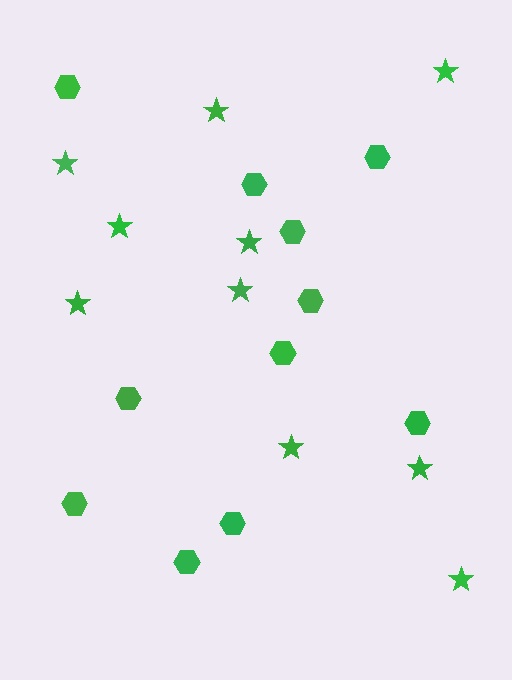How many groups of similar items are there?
There are 2 groups: one group of hexagons (11) and one group of stars (10).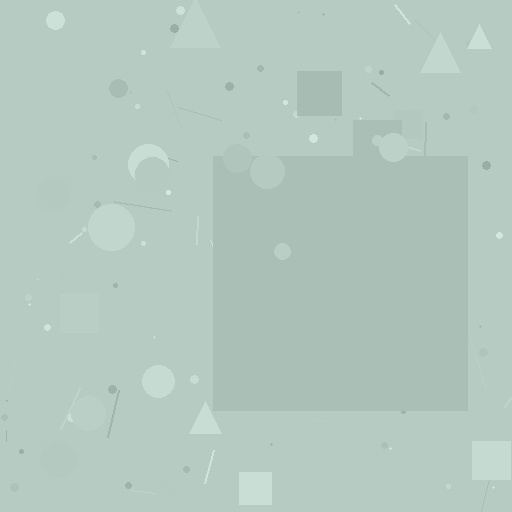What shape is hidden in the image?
A square is hidden in the image.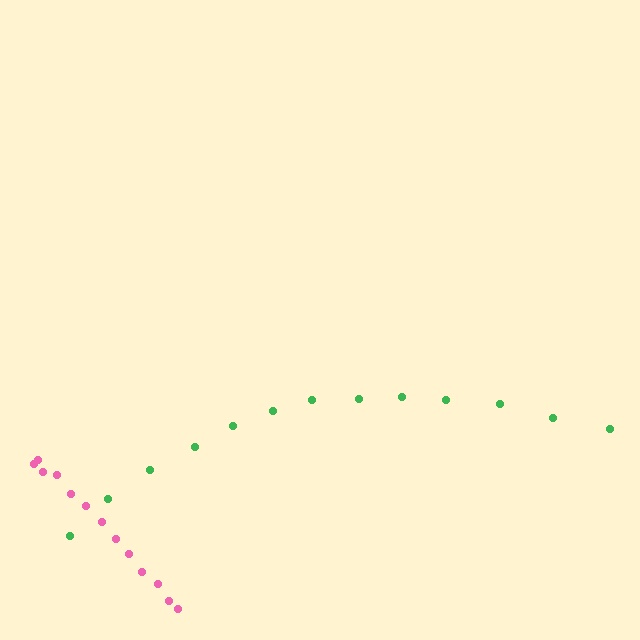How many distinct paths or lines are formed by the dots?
There are 2 distinct paths.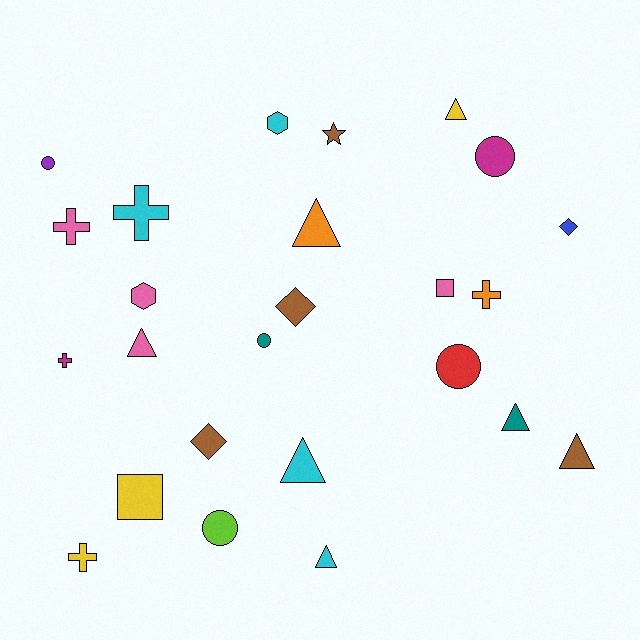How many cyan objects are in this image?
There are 4 cyan objects.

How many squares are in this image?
There are 2 squares.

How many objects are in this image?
There are 25 objects.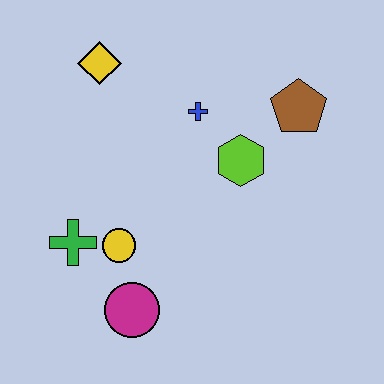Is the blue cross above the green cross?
Yes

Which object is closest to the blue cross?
The lime hexagon is closest to the blue cross.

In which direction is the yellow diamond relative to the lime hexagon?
The yellow diamond is to the left of the lime hexagon.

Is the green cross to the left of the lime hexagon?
Yes